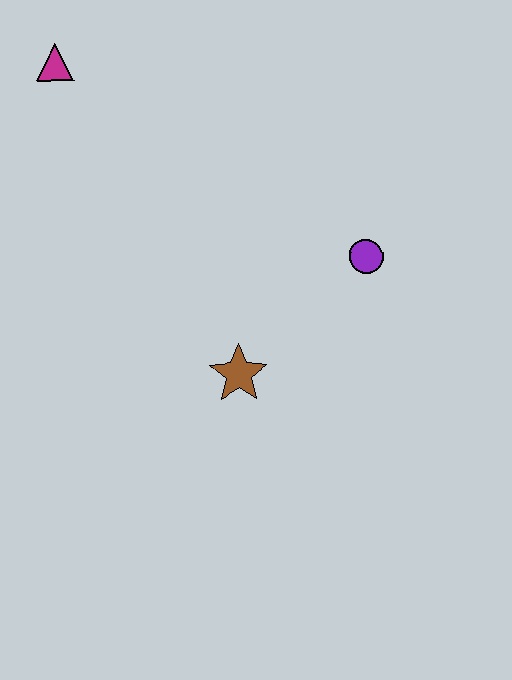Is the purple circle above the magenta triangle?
No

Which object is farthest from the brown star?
The magenta triangle is farthest from the brown star.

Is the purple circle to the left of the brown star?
No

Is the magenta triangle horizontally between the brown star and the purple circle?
No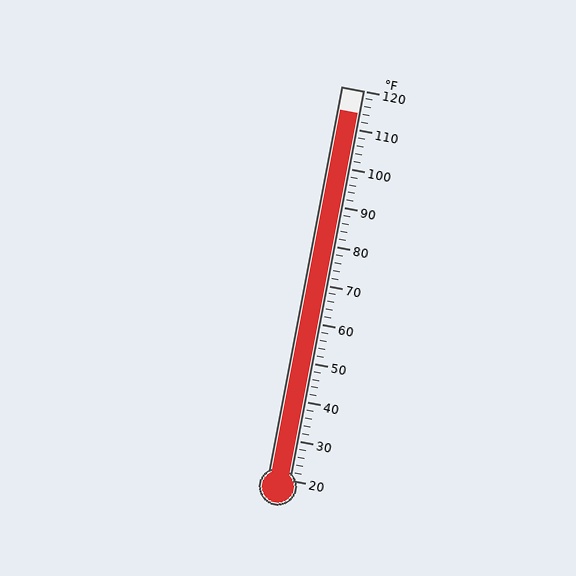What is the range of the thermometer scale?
The thermometer scale ranges from 20°F to 120°F.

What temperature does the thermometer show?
The thermometer shows approximately 114°F.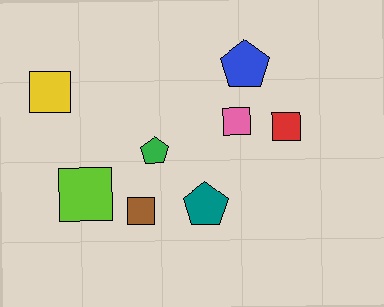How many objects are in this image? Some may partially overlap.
There are 8 objects.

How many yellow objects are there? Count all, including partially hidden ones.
There is 1 yellow object.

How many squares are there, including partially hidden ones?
There are 5 squares.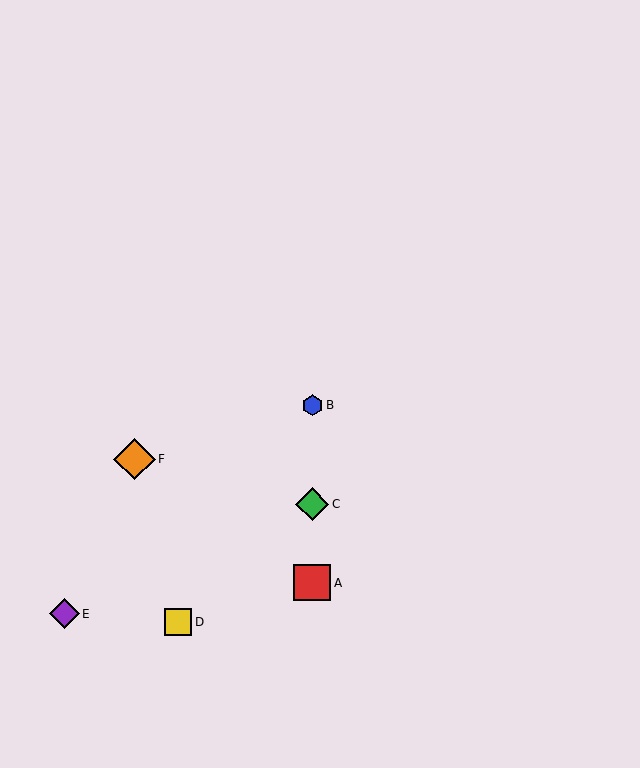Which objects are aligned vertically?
Objects A, B, C are aligned vertically.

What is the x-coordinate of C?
Object C is at x≈312.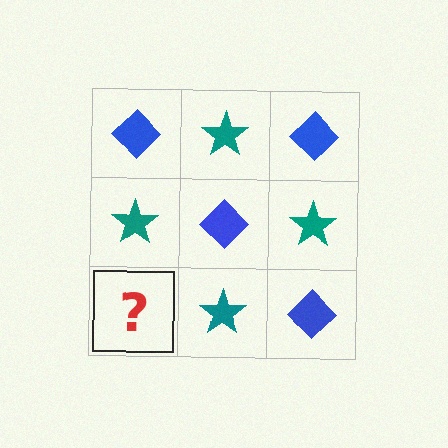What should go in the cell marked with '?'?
The missing cell should contain a blue diamond.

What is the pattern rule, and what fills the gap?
The rule is that it alternates blue diamond and teal star in a checkerboard pattern. The gap should be filled with a blue diamond.